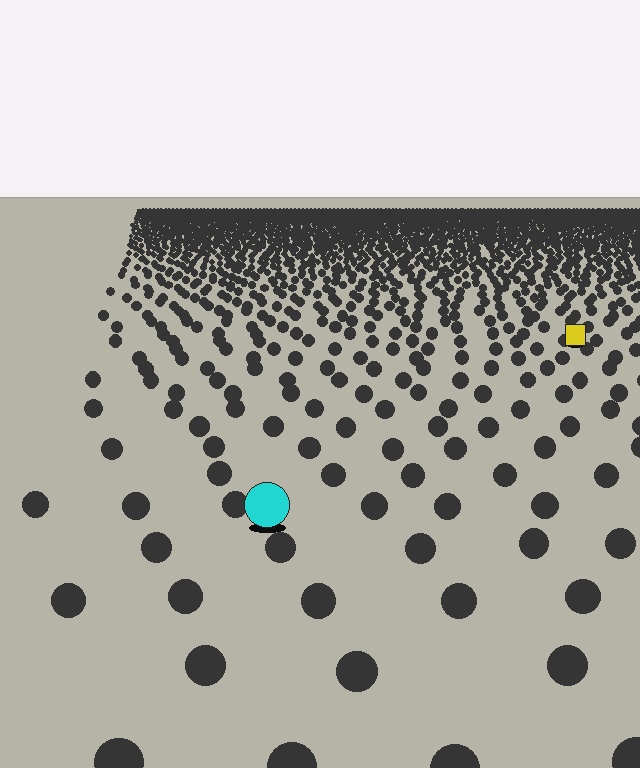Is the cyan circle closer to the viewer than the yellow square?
Yes. The cyan circle is closer — you can tell from the texture gradient: the ground texture is coarser near it.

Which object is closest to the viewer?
The cyan circle is closest. The texture marks near it are larger and more spread out.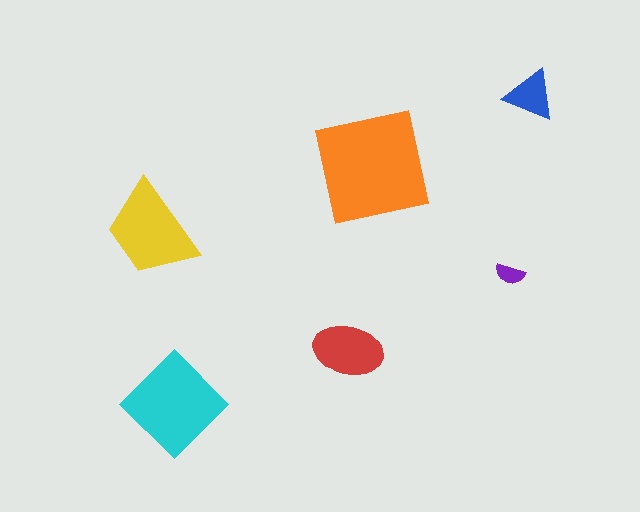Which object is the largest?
The orange square.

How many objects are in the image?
There are 6 objects in the image.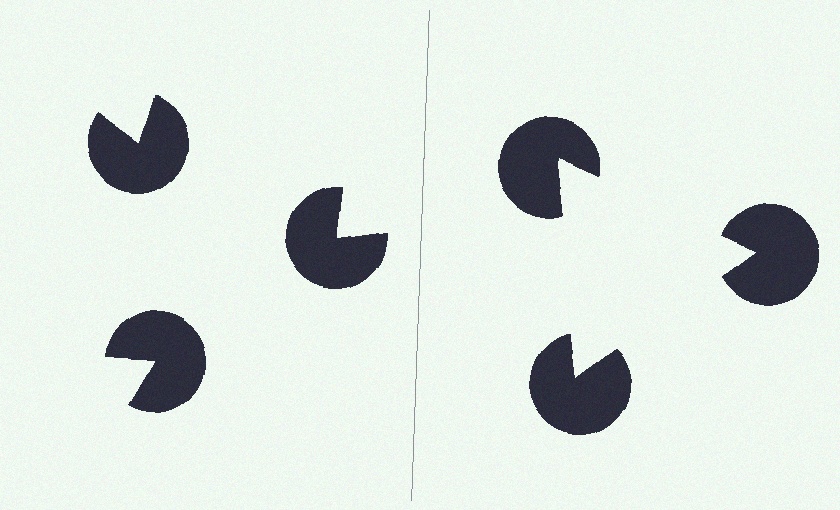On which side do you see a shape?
An illusory triangle appears on the right side. On the left side the wedge cuts are rotated, so no coherent shape forms.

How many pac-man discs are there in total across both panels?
6 — 3 on each side.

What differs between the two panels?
The pac-man discs are positioned identically on both sides; only the wedge orientations differ. On the right they align to a triangle; on the left they are misaligned.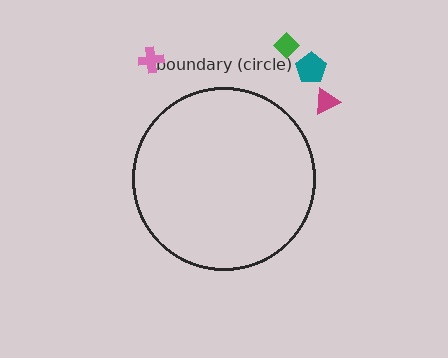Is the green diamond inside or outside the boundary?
Outside.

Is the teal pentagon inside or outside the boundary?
Outside.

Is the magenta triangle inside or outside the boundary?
Outside.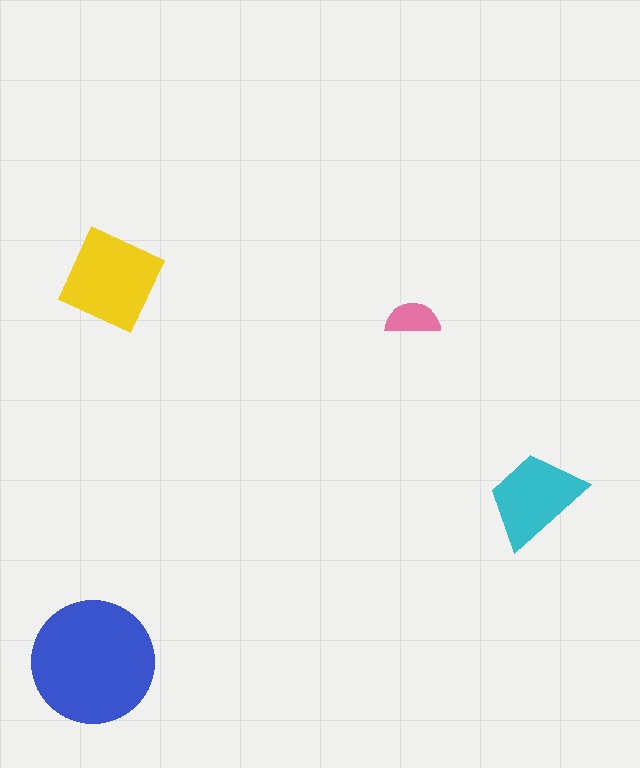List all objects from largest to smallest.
The blue circle, the yellow square, the cyan trapezoid, the pink semicircle.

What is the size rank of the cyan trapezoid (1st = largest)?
3rd.